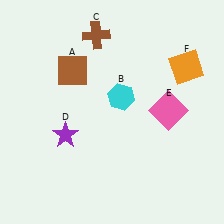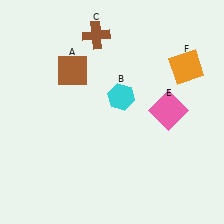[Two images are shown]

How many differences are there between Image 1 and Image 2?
There is 1 difference between the two images.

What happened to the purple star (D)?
The purple star (D) was removed in Image 2. It was in the bottom-left area of Image 1.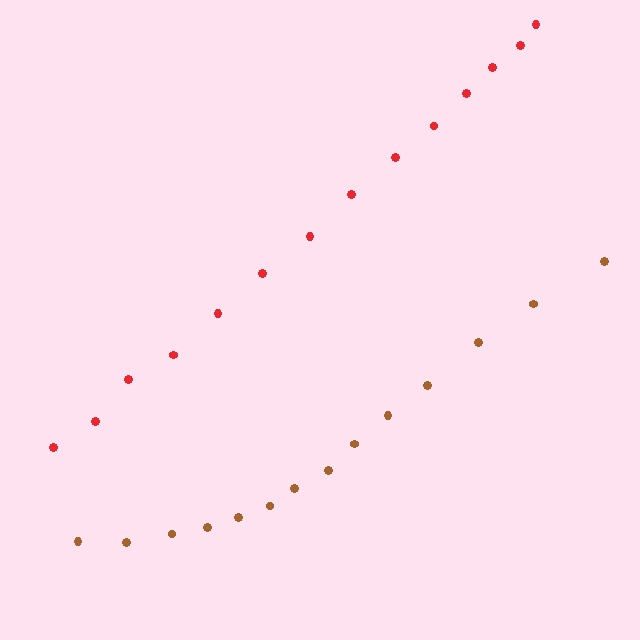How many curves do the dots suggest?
There are 2 distinct paths.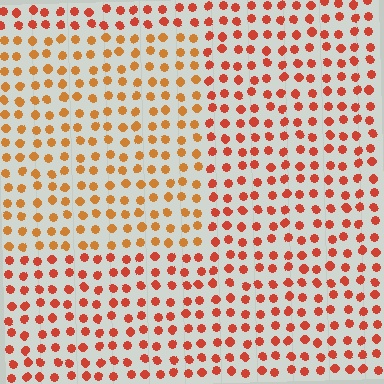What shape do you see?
I see a rectangle.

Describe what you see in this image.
The image is filled with small red elements in a uniform arrangement. A rectangle-shaped region is visible where the elements are tinted to a slightly different hue, forming a subtle color boundary.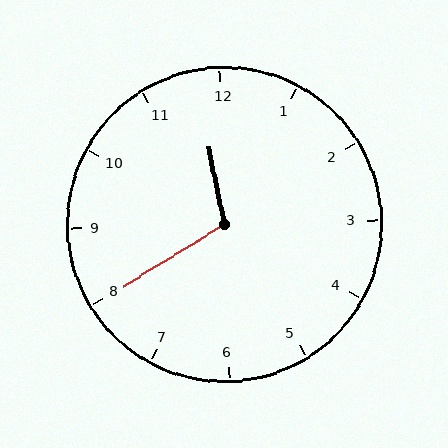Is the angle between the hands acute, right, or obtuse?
It is obtuse.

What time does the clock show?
11:40.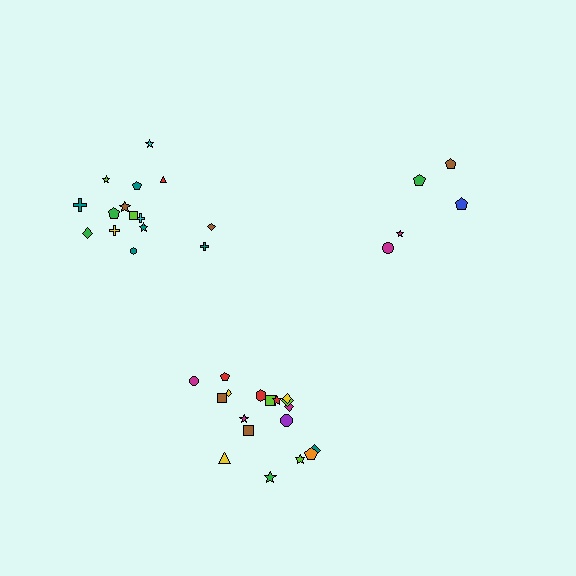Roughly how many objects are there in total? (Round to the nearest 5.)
Roughly 40 objects in total.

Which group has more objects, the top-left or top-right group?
The top-left group.